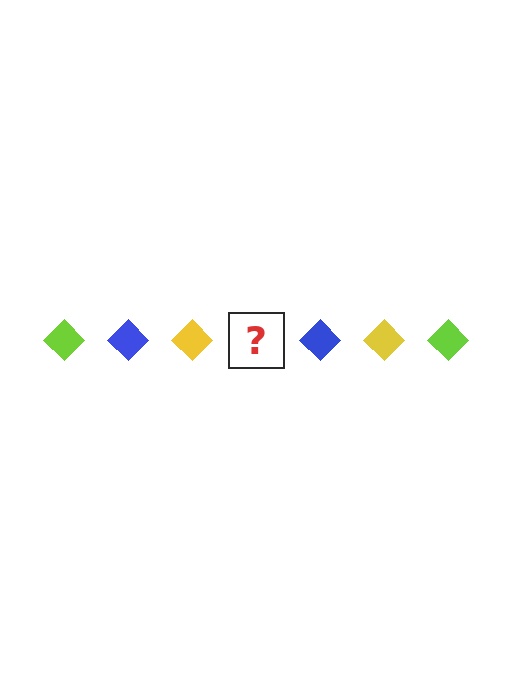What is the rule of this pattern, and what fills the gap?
The rule is that the pattern cycles through lime, blue, yellow diamonds. The gap should be filled with a lime diamond.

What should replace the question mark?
The question mark should be replaced with a lime diamond.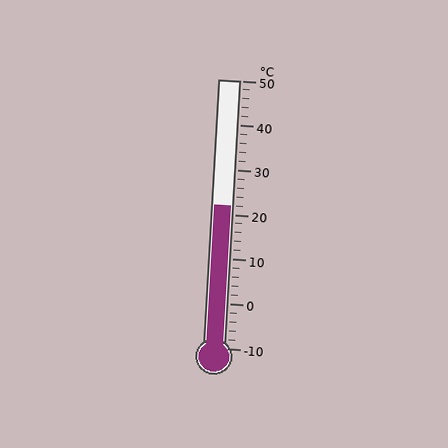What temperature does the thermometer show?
The thermometer shows approximately 22°C.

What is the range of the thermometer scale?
The thermometer scale ranges from -10°C to 50°C.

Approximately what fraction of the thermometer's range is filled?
The thermometer is filled to approximately 55% of its range.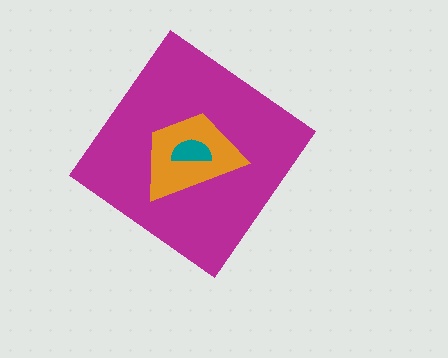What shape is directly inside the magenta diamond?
The orange trapezoid.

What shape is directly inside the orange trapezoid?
The teal semicircle.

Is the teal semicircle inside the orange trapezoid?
Yes.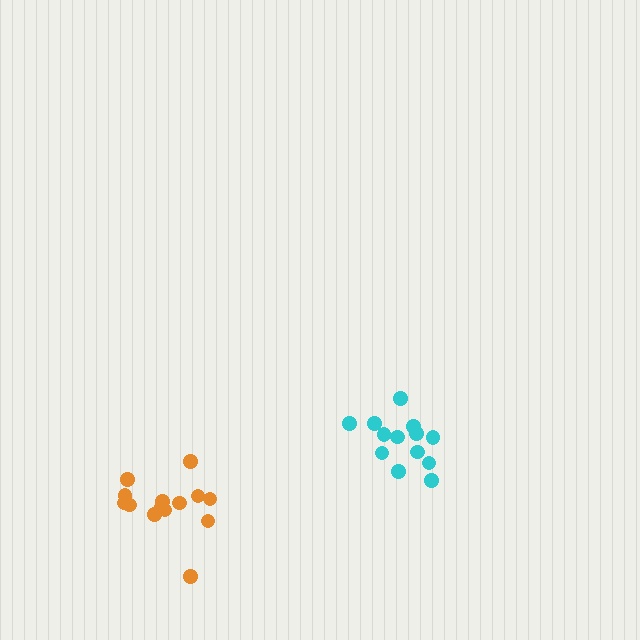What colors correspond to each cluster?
The clusters are colored: cyan, orange.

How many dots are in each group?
Group 1: 13 dots, Group 2: 14 dots (27 total).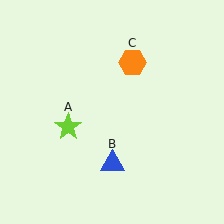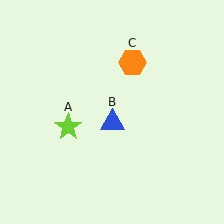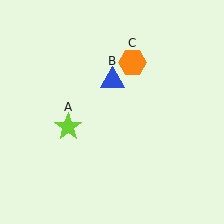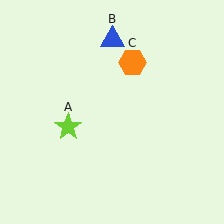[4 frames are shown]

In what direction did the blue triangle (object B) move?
The blue triangle (object B) moved up.